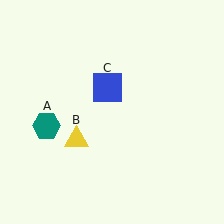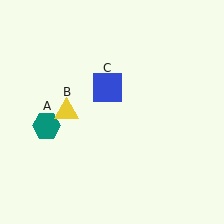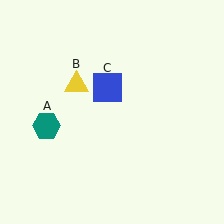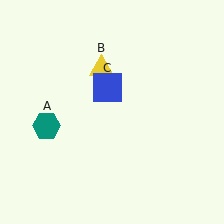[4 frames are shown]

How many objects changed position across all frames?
1 object changed position: yellow triangle (object B).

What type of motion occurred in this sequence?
The yellow triangle (object B) rotated clockwise around the center of the scene.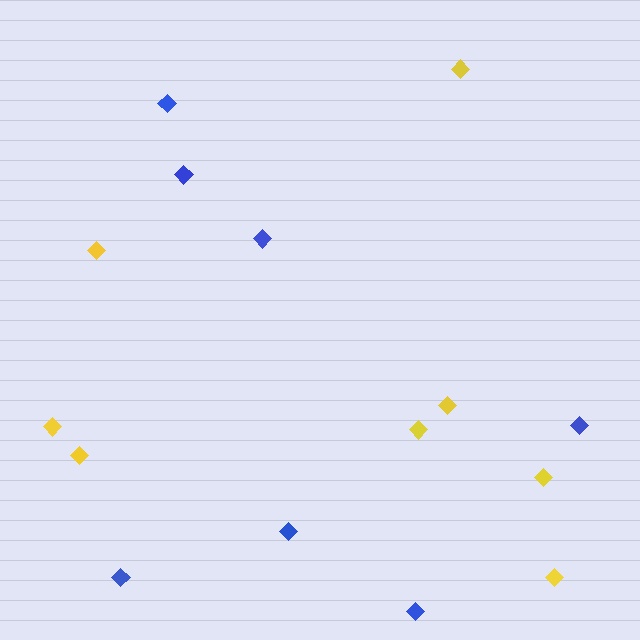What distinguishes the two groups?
There are 2 groups: one group of yellow diamonds (8) and one group of blue diamonds (7).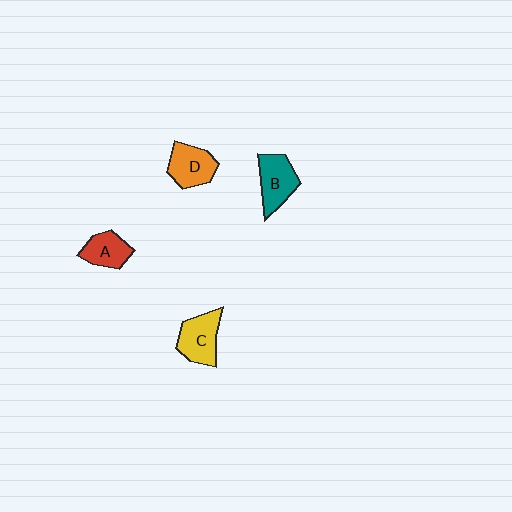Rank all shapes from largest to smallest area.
From largest to smallest: C (yellow), B (teal), D (orange), A (red).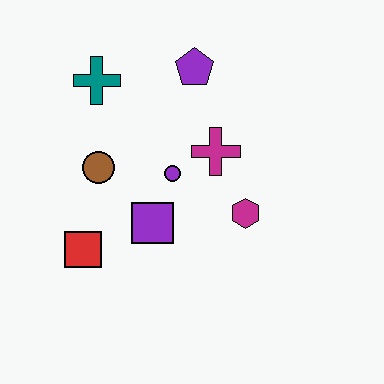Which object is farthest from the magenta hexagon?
The teal cross is farthest from the magenta hexagon.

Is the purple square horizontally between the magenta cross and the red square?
Yes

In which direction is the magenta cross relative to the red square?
The magenta cross is to the right of the red square.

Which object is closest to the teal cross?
The brown circle is closest to the teal cross.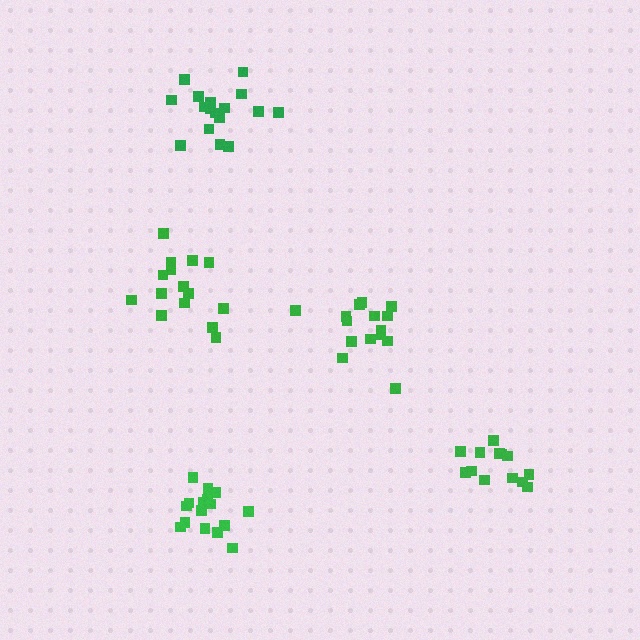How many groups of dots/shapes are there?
There are 5 groups.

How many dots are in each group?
Group 1: 17 dots, Group 2: 15 dots, Group 3: 16 dots, Group 4: 13 dots, Group 5: 15 dots (76 total).